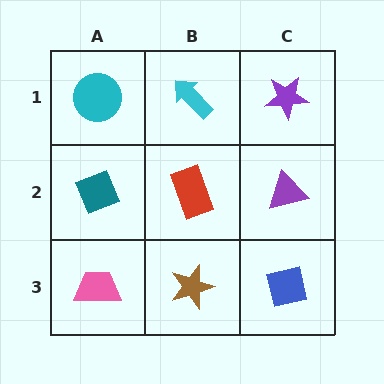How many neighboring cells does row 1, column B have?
3.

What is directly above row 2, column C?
A purple star.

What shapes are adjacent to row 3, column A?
A teal diamond (row 2, column A), a brown star (row 3, column B).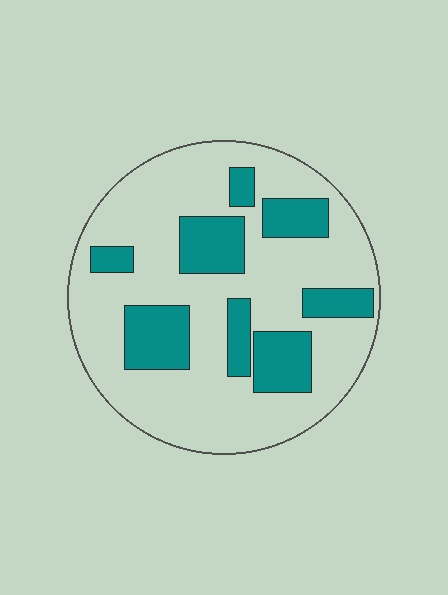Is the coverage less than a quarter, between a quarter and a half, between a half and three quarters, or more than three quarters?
Between a quarter and a half.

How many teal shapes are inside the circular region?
8.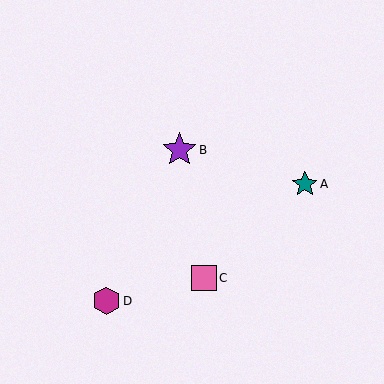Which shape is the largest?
The purple star (labeled B) is the largest.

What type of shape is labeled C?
Shape C is a pink square.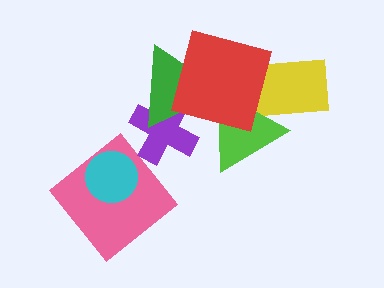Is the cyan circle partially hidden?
No, no other shape covers it.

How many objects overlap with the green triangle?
3 objects overlap with the green triangle.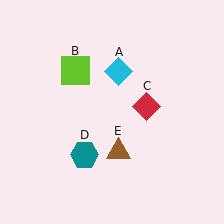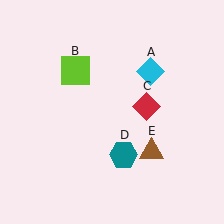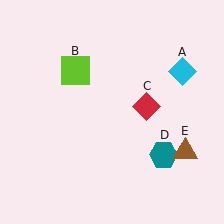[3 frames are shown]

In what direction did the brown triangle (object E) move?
The brown triangle (object E) moved right.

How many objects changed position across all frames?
3 objects changed position: cyan diamond (object A), teal hexagon (object D), brown triangle (object E).